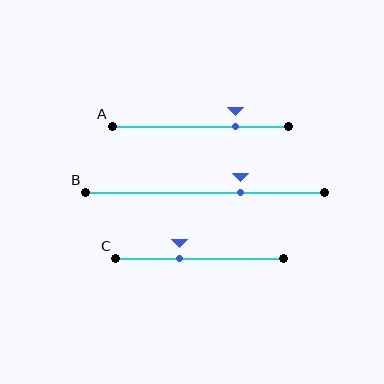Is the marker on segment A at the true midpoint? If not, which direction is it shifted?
No, the marker on segment A is shifted to the right by about 20% of the segment length.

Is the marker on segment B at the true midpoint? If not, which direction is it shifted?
No, the marker on segment B is shifted to the right by about 15% of the segment length.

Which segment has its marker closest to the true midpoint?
Segment C has its marker closest to the true midpoint.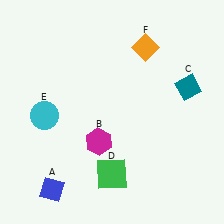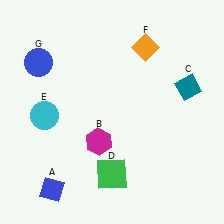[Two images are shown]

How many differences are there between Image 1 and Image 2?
There is 1 difference between the two images.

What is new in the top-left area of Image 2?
A blue circle (G) was added in the top-left area of Image 2.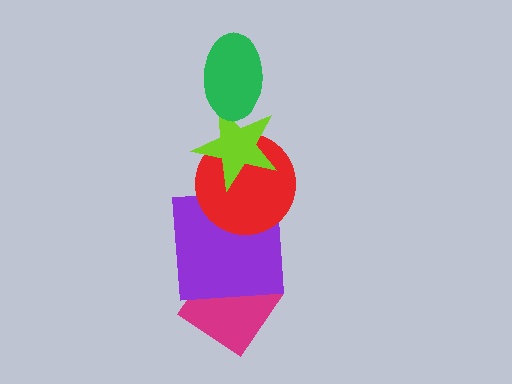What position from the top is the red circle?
The red circle is 3rd from the top.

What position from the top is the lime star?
The lime star is 2nd from the top.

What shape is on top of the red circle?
The lime star is on top of the red circle.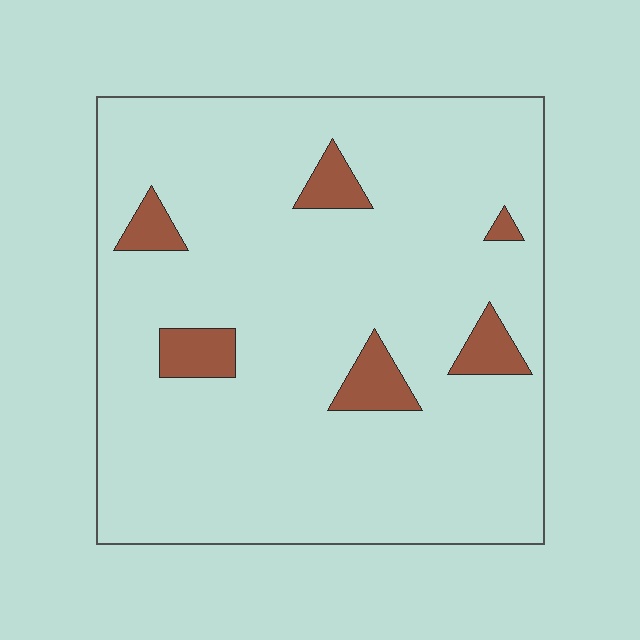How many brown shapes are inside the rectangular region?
6.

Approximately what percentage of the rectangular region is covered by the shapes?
Approximately 10%.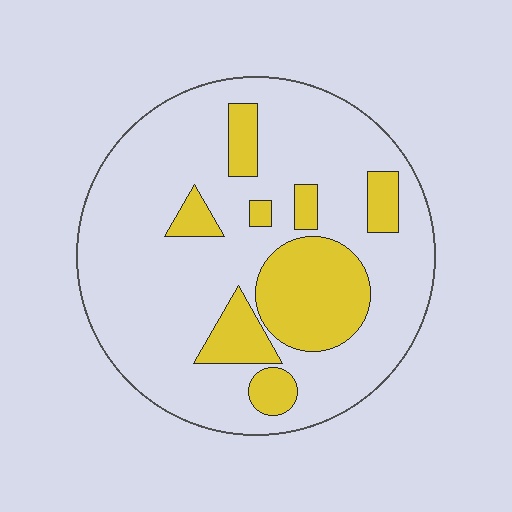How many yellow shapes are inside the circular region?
8.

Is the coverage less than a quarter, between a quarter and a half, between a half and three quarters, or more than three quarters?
Less than a quarter.